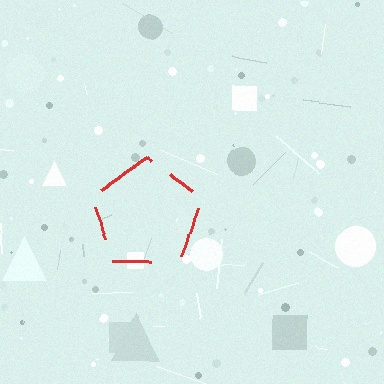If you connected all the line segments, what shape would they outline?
They would outline a pentagon.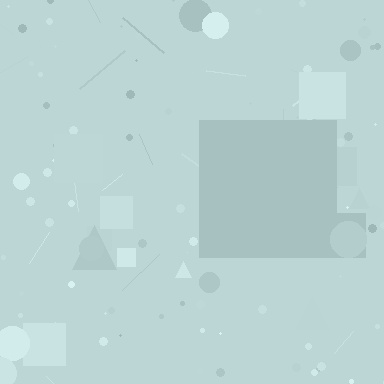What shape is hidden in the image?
A square is hidden in the image.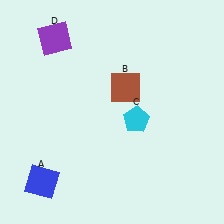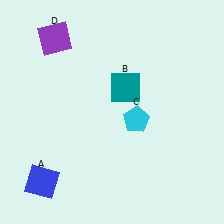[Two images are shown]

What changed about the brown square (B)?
In Image 1, B is brown. In Image 2, it changed to teal.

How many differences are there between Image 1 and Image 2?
There is 1 difference between the two images.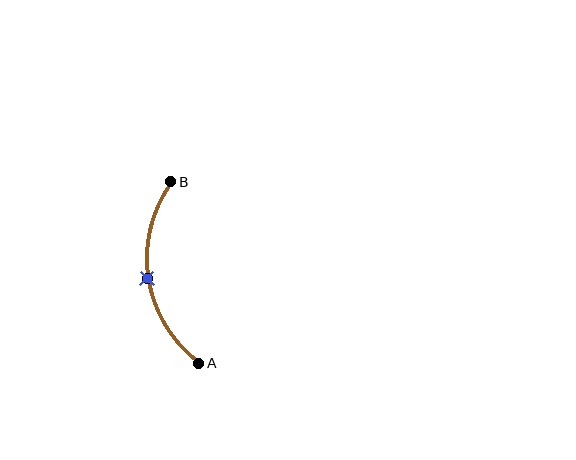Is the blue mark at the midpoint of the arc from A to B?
Yes. The blue mark lies on the arc at equal arc-length from both A and B — it is the arc midpoint.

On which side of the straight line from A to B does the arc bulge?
The arc bulges to the left of the straight line connecting A and B.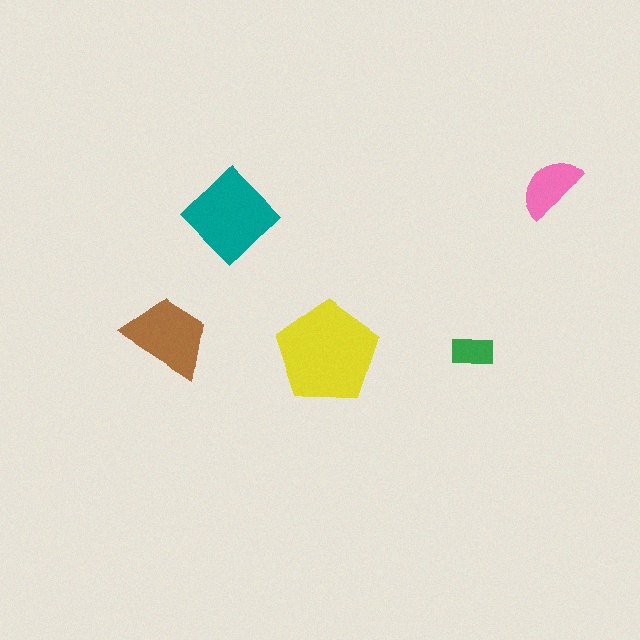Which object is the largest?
The yellow pentagon.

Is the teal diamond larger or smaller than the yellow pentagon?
Smaller.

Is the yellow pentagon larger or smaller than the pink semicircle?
Larger.